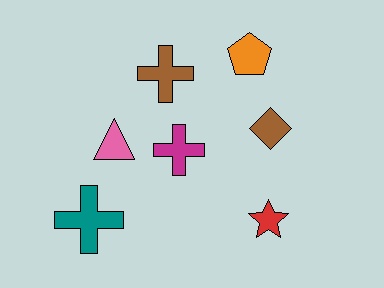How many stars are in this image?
There is 1 star.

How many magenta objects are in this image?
There is 1 magenta object.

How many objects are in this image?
There are 7 objects.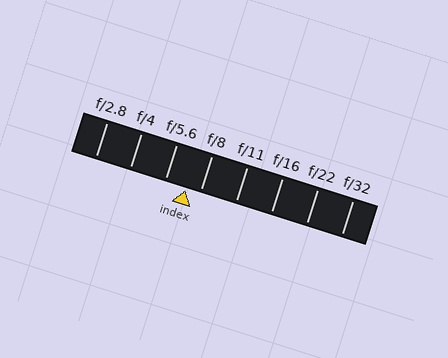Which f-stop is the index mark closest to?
The index mark is closest to f/8.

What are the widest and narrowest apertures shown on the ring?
The widest aperture shown is f/2.8 and the narrowest is f/32.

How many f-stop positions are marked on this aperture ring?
There are 8 f-stop positions marked.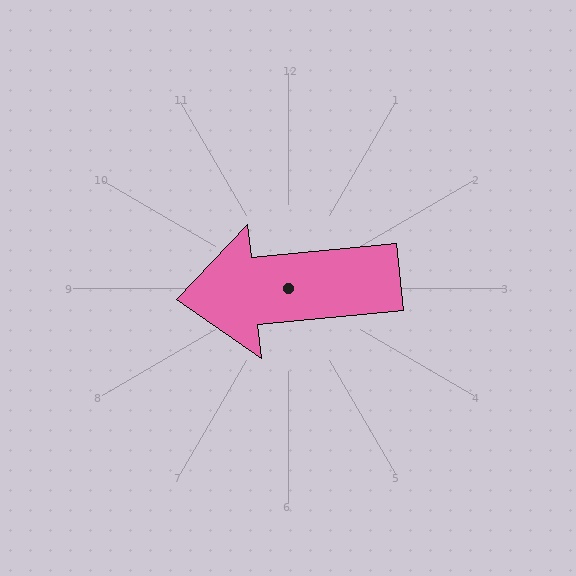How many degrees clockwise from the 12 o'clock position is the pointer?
Approximately 264 degrees.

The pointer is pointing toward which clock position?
Roughly 9 o'clock.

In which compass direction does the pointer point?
West.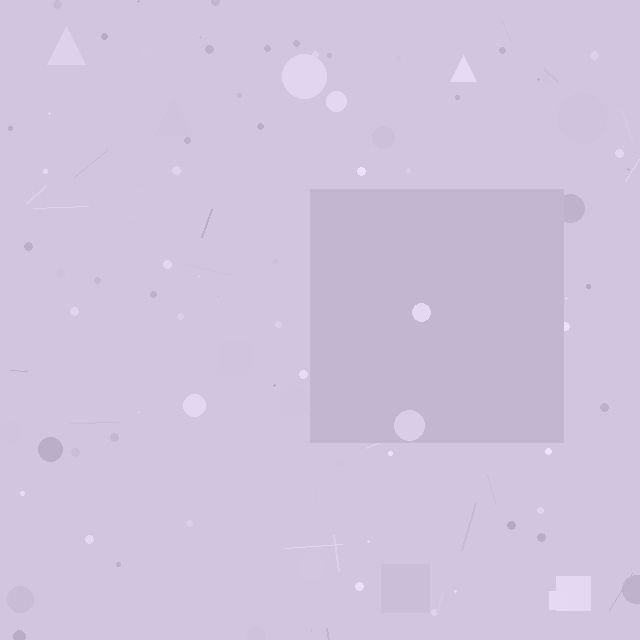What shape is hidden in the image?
A square is hidden in the image.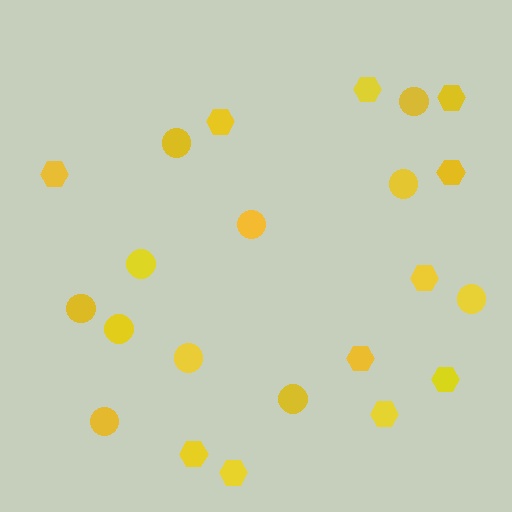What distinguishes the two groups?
There are 2 groups: one group of circles (11) and one group of hexagons (11).